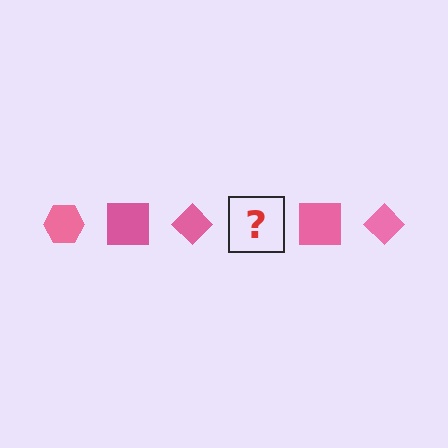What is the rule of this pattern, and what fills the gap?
The rule is that the pattern cycles through hexagon, square, diamond shapes in pink. The gap should be filled with a pink hexagon.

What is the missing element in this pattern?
The missing element is a pink hexagon.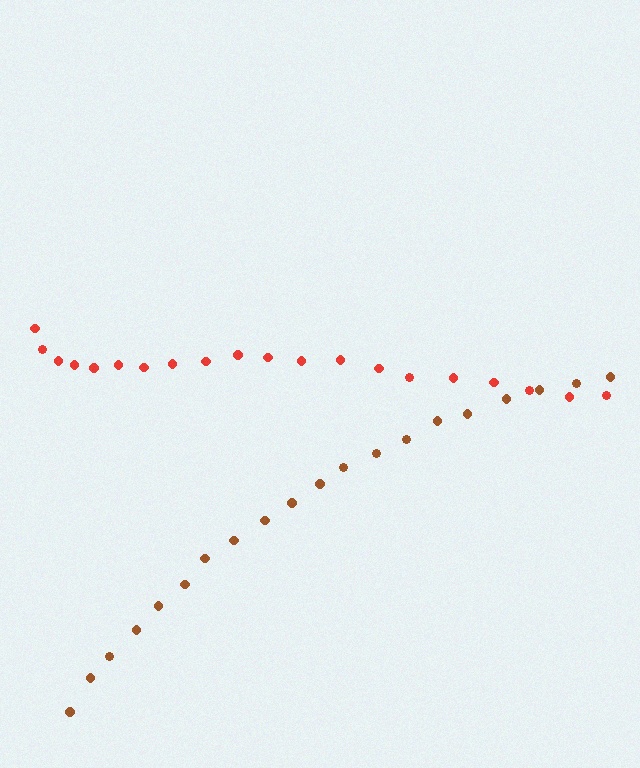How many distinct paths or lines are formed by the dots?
There are 2 distinct paths.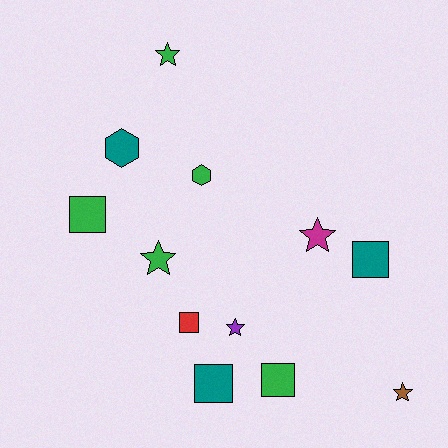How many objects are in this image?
There are 12 objects.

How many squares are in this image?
There are 5 squares.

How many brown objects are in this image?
There is 1 brown object.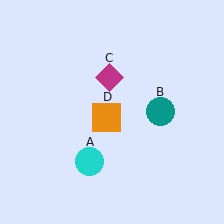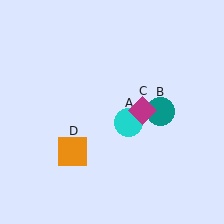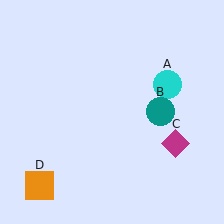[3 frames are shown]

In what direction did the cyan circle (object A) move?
The cyan circle (object A) moved up and to the right.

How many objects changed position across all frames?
3 objects changed position: cyan circle (object A), magenta diamond (object C), orange square (object D).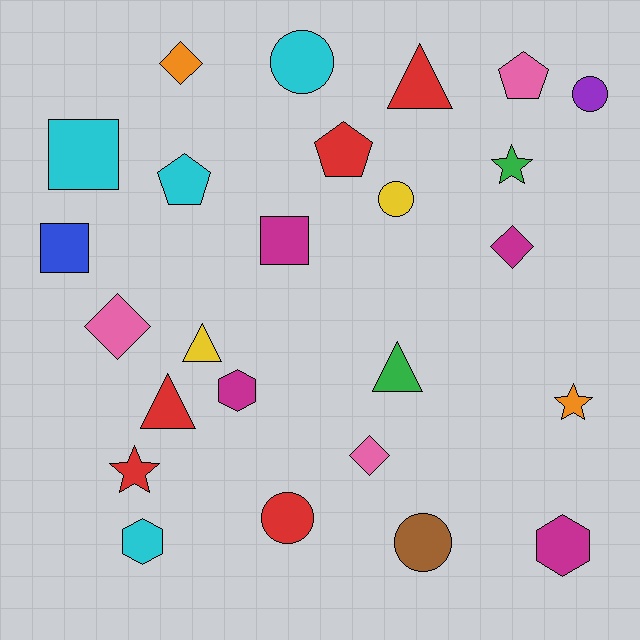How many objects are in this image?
There are 25 objects.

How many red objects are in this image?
There are 5 red objects.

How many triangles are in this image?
There are 4 triangles.